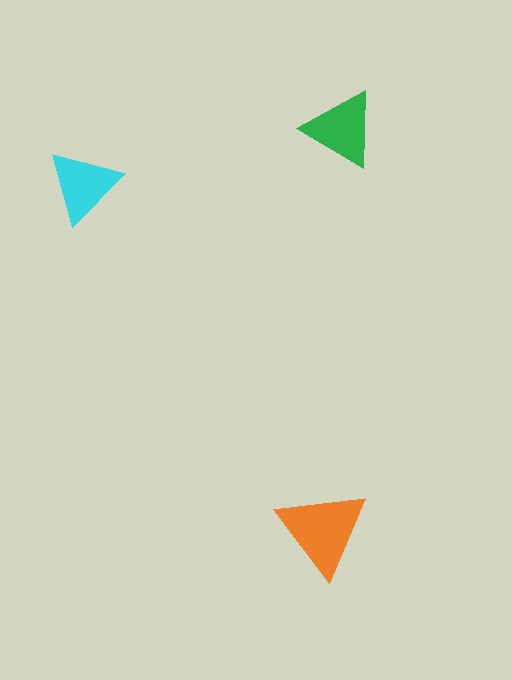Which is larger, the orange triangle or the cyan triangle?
The orange one.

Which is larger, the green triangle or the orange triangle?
The orange one.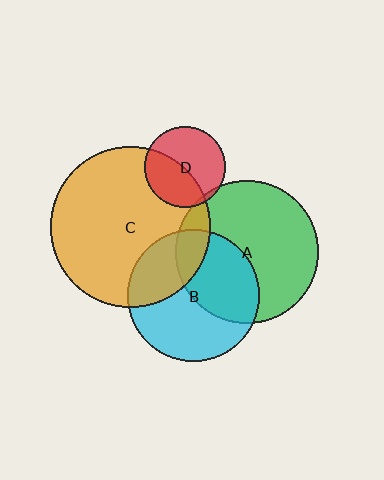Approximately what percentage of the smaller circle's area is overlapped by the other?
Approximately 45%.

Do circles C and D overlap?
Yes.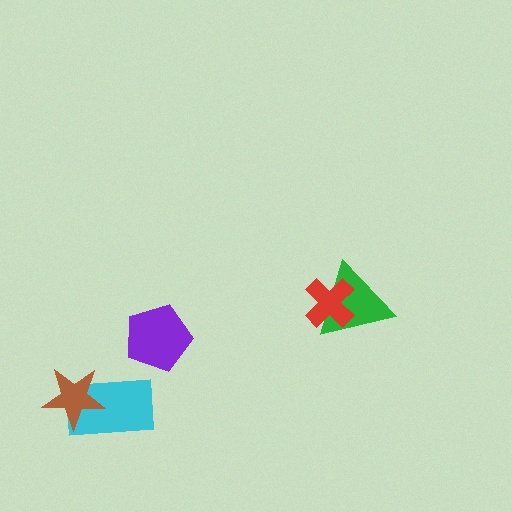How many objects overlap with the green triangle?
1 object overlaps with the green triangle.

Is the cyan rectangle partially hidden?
Yes, it is partially covered by another shape.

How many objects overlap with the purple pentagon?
0 objects overlap with the purple pentagon.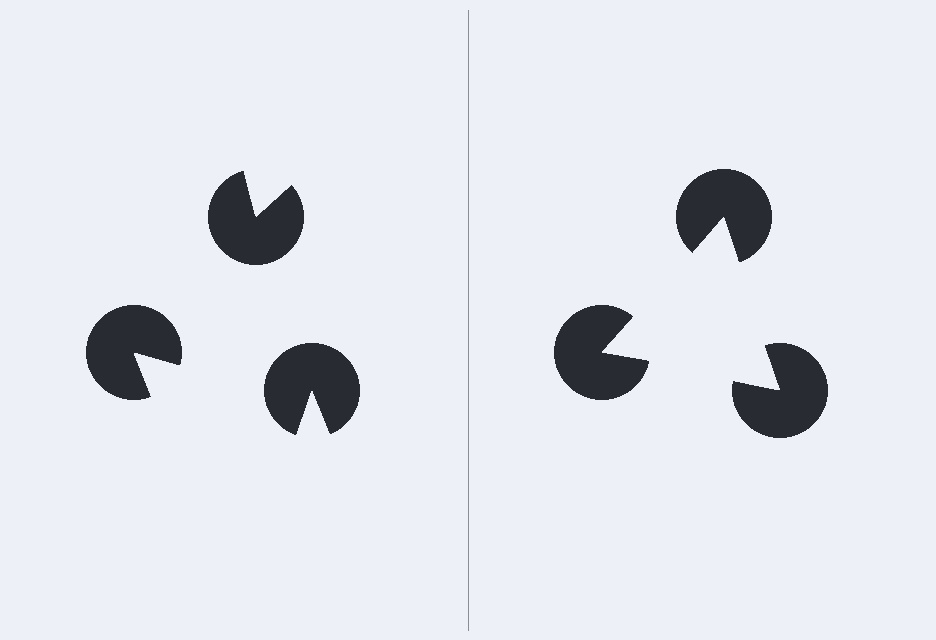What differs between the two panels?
The pac-man discs are positioned identically on both sides; only the wedge orientations differ. On the right they align to a triangle; on the left they are misaligned.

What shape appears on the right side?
An illusory triangle.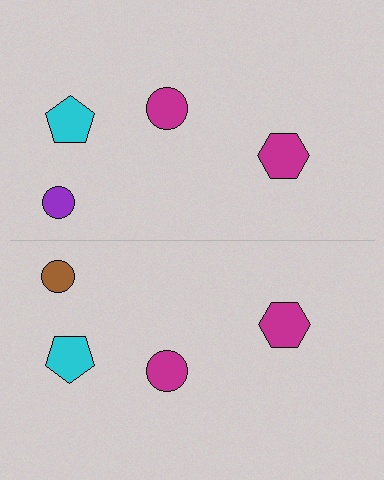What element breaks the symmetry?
The brown circle on the bottom side breaks the symmetry — its mirror counterpart is purple.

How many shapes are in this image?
There are 8 shapes in this image.